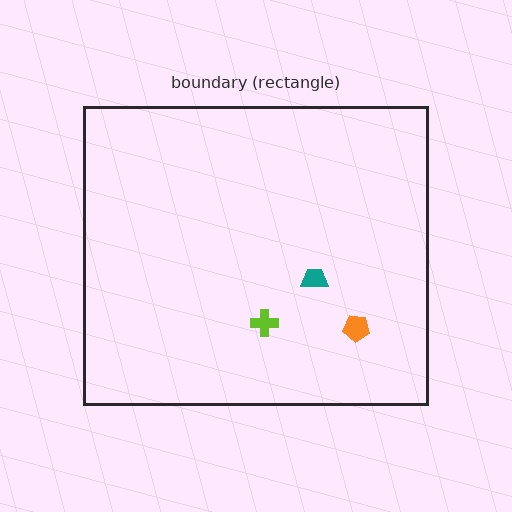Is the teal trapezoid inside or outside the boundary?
Inside.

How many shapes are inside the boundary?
3 inside, 0 outside.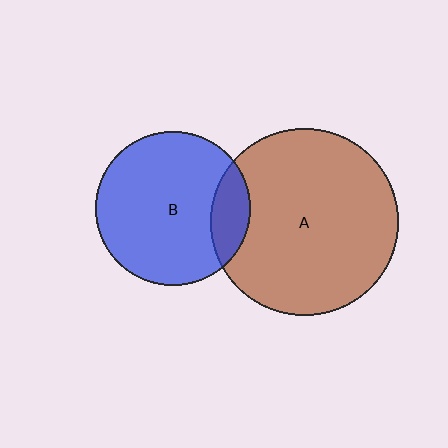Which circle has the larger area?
Circle A (brown).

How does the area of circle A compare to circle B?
Approximately 1.5 times.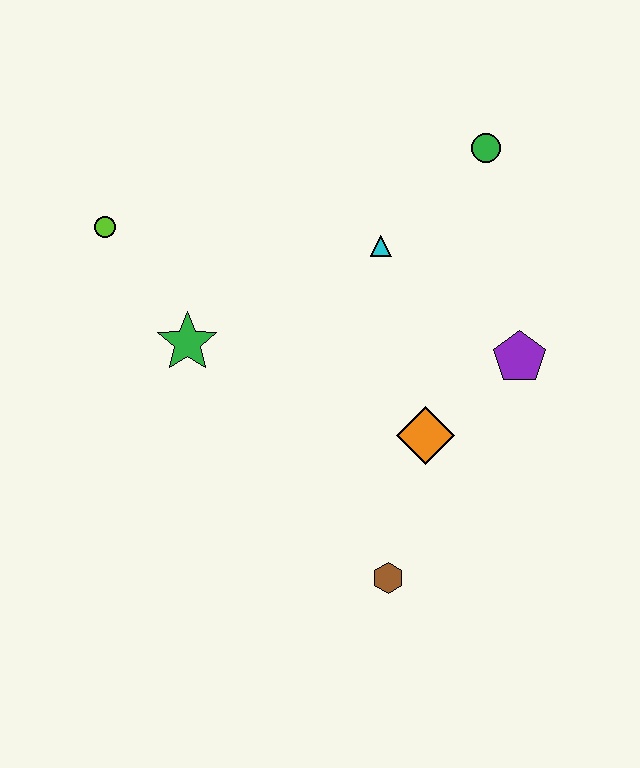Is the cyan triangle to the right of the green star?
Yes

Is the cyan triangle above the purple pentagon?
Yes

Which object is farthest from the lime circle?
The brown hexagon is farthest from the lime circle.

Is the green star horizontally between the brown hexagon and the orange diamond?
No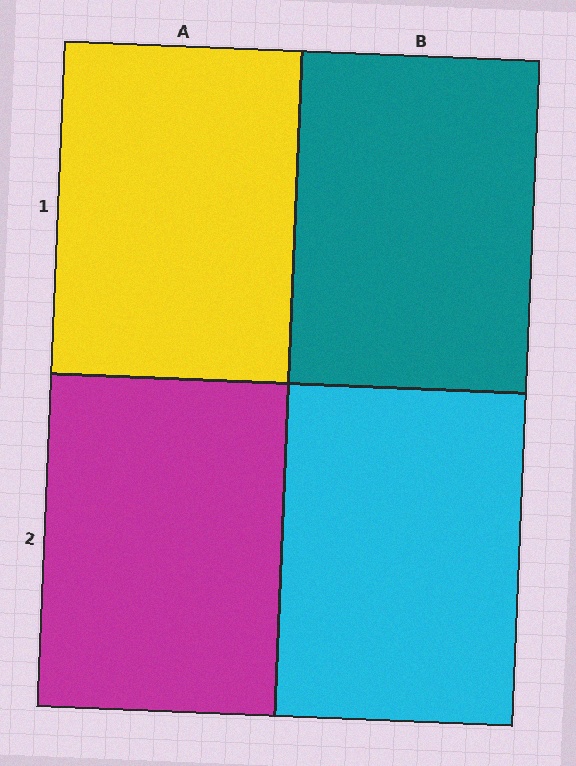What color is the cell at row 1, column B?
Teal.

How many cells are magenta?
1 cell is magenta.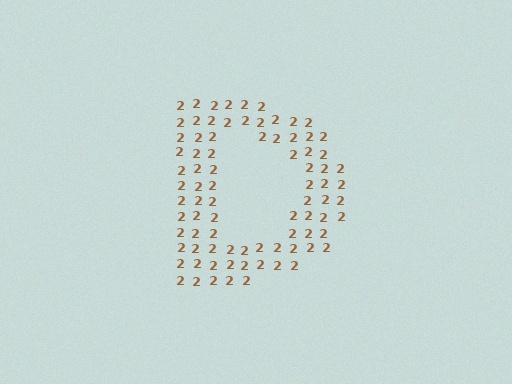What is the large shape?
The large shape is the letter D.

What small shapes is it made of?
It is made of small digit 2's.